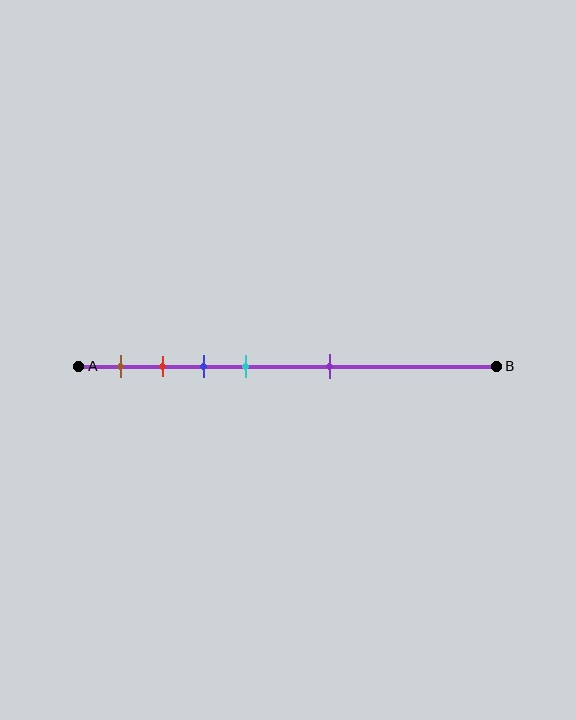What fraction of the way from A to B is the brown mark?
The brown mark is approximately 10% (0.1) of the way from A to B.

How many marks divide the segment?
There are 5 marks dividing the segment.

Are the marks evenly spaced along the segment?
No, the marks are not evenly spaced.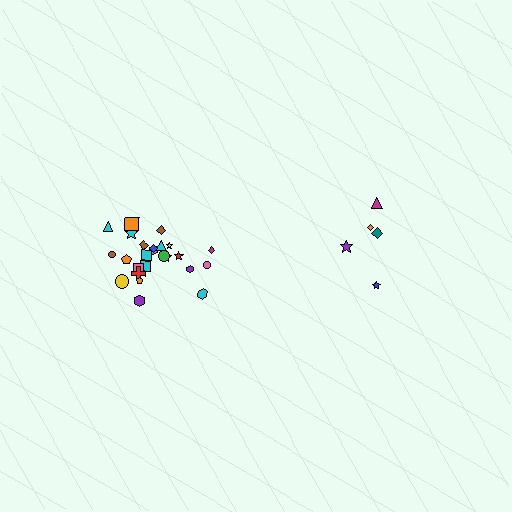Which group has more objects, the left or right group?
The left group.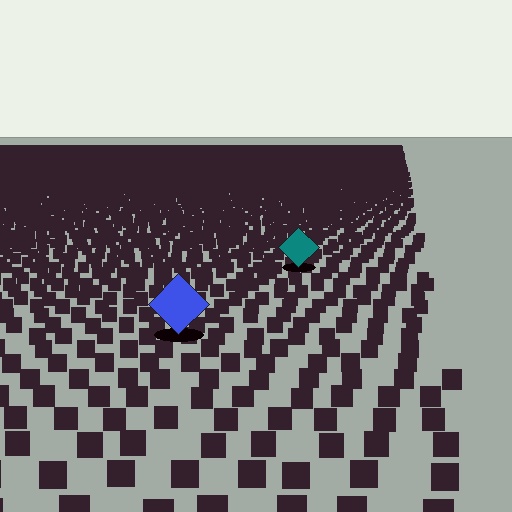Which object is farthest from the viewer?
The teal diamond is farthest from the viewer. It appears smaller and the ground texture around it is denser.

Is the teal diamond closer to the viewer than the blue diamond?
No. The blue diamond is closer — you can tell from the texture gradient: the ground texture is coarser near it.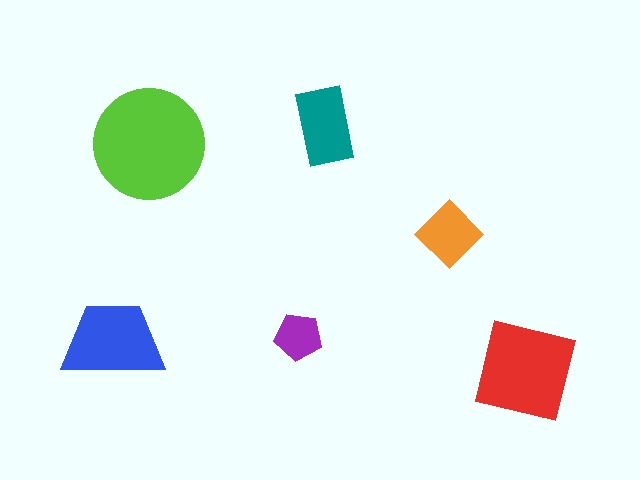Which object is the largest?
The lime circle.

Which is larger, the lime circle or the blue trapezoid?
The lime circle.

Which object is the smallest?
The purple pentagon.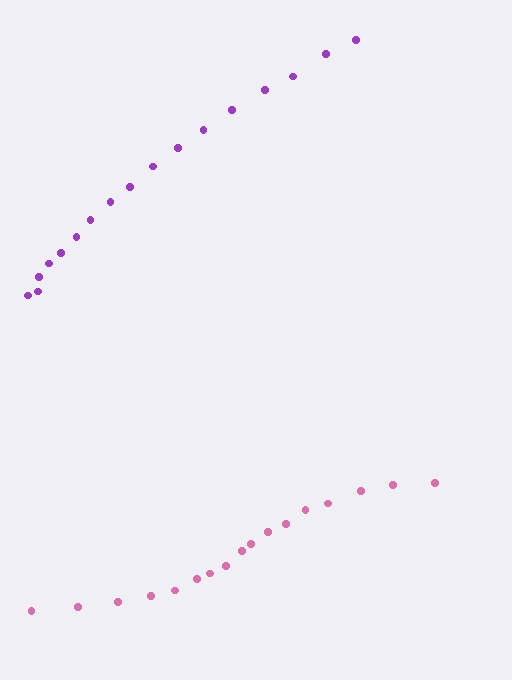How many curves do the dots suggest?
There are 2 distinct paths.